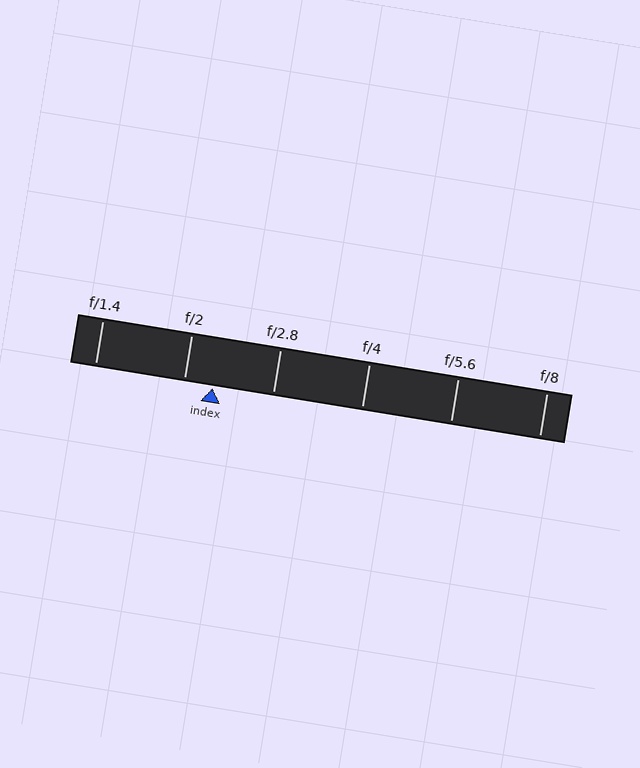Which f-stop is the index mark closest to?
The index mark is closest to f/2.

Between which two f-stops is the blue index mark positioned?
The index mark is between f/2 and f/2.8.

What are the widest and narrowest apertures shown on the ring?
The widest aperture shown is f/1.4 and the narrowest is f/8.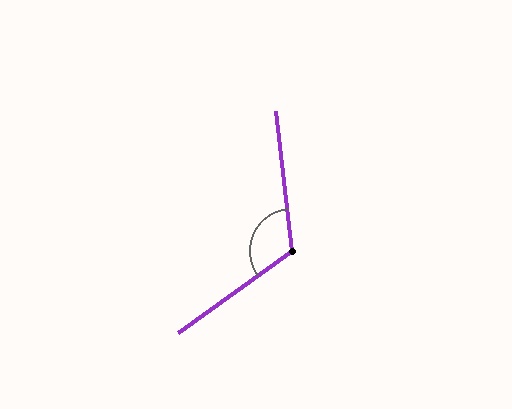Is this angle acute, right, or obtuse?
It is obtuse.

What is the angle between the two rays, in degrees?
Approximately 120 degrees.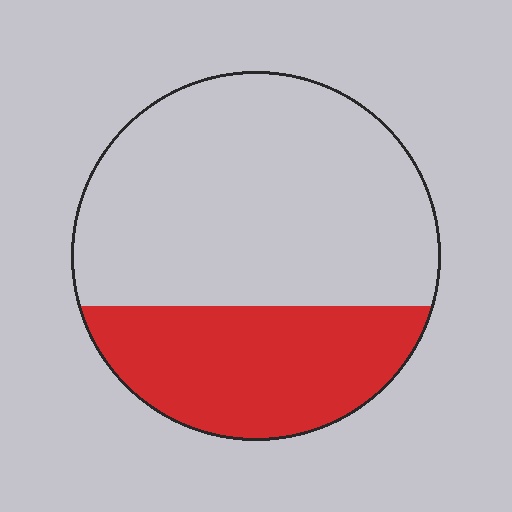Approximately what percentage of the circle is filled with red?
Approximately 35%.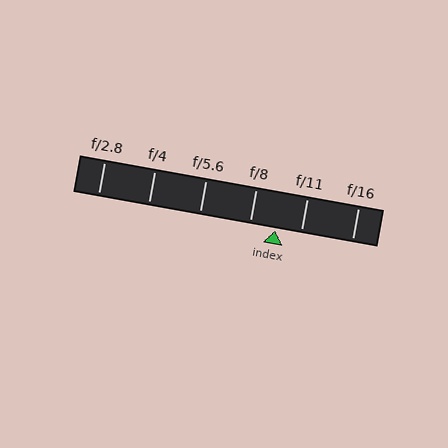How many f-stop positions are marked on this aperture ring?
There are 6 f-stop positions marked.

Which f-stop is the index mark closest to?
The index mark is closest to f/8.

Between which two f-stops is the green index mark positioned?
The index mark is between f/8 and f/11.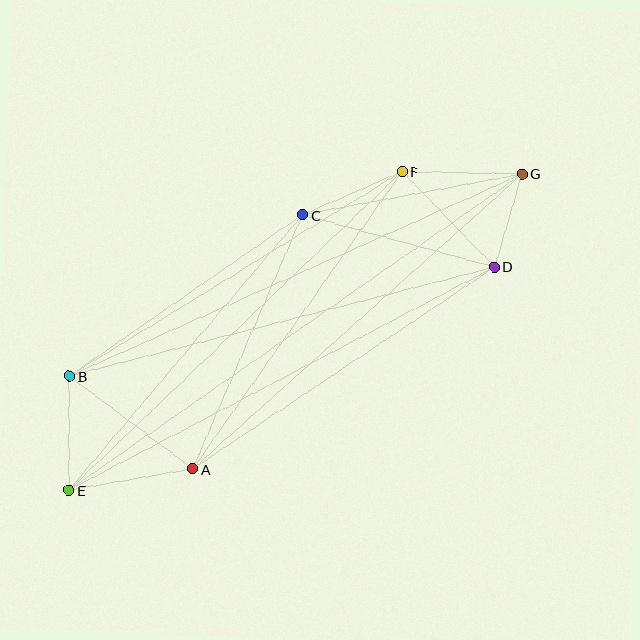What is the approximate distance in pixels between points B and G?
The distance between B and G is approximately 496 pixels.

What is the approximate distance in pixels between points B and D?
The distance between B and D is approximately 439 pixels.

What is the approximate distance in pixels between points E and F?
The distance between E and F is approximately 461 pixels.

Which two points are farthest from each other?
Points E and G are farthest from each other.